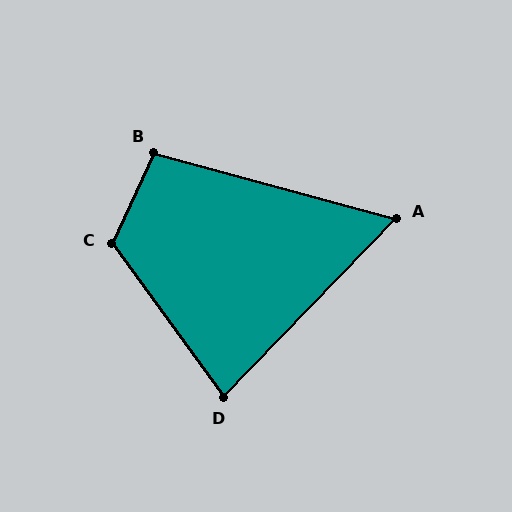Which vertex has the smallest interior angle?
A, at approximately 61 degrees.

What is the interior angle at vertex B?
Approximately 100 degrees (obtuse).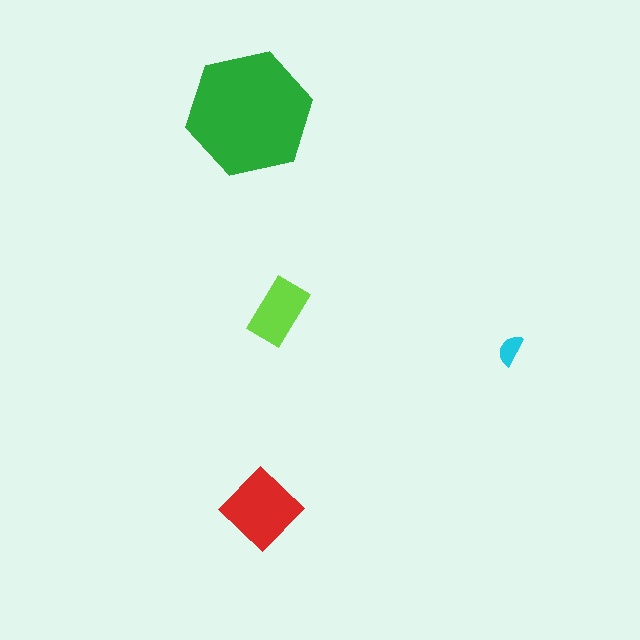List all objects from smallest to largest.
The cyan semicircle, the lime rectangle, the red diamond, the green hexagon.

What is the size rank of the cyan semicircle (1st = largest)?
4th.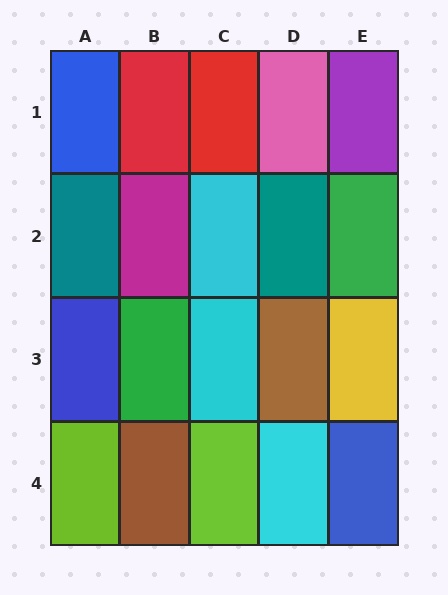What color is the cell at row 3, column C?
Cyan.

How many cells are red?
2 cells are red.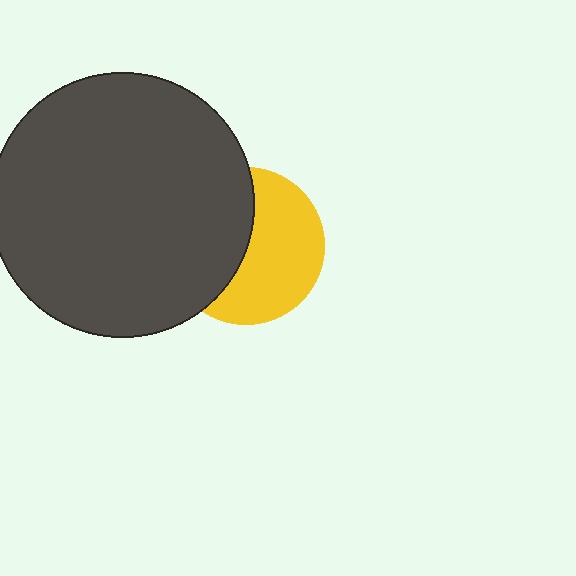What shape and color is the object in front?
The object in front is a dark gray circle.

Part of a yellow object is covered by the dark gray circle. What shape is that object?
It is a circle.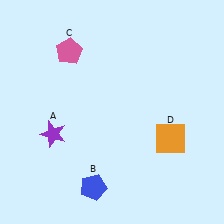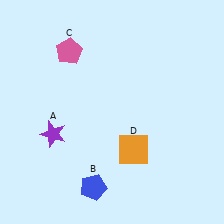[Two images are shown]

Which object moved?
The orange square (D) moved left.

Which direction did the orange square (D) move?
The orange square (D) moved left.